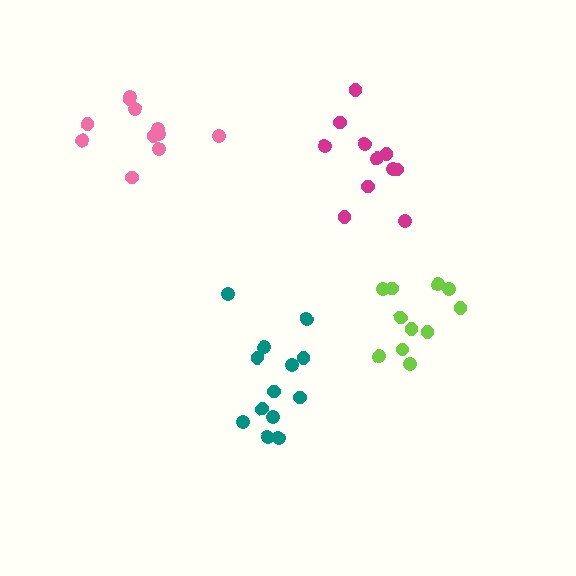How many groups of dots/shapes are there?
There are 4 groups.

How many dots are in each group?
Group 1: 11 dots, Group 2: 11 dots, Group 3: 11 dots, Group 4: 13 dots (46 total).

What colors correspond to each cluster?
The clusters are colored: magenta, lime, pink, teal.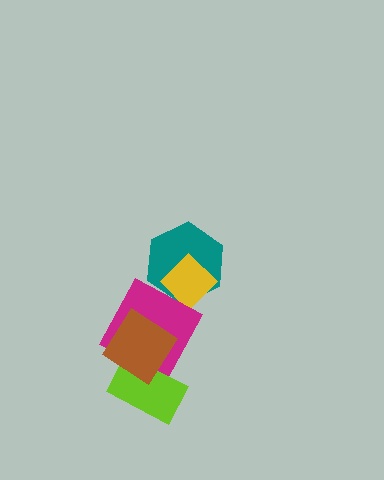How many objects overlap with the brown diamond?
2 objects overlap with the brown diamond.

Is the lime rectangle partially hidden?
Yes, it is partially covered by another shape.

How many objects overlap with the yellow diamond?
1 object overlaps with the yellow diamond.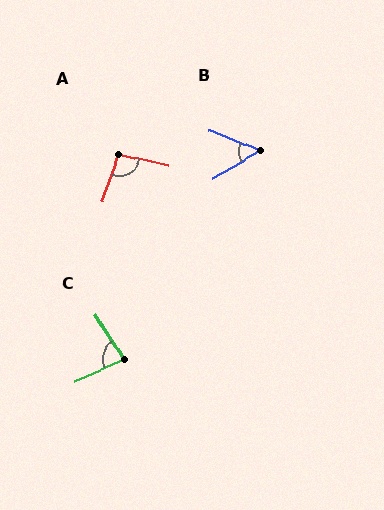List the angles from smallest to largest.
B (52°), C (80°), A (97°).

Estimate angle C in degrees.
Approximately 80 degrees.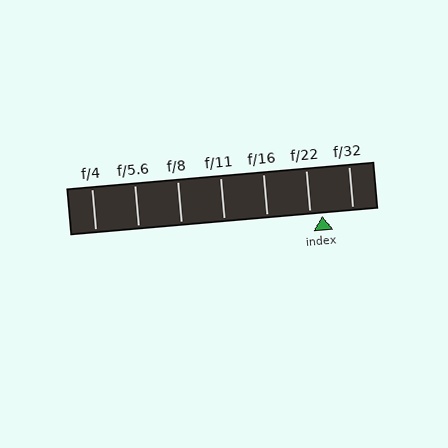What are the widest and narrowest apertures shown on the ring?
The widest aperture shown is f/4 and the narrowest is f/32.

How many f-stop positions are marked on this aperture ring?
There are 7 f-stop positions marked.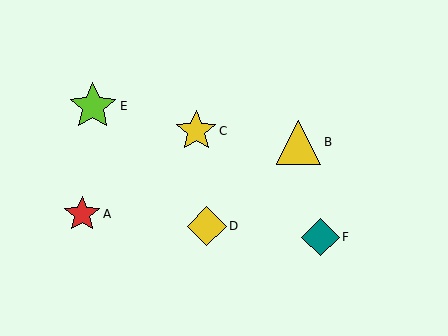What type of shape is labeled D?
Shape D is a yellow diamond.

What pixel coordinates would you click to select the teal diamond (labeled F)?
Click at (321, 237) to select the teal diamond F.